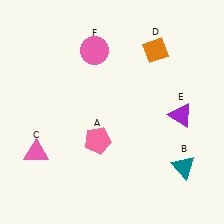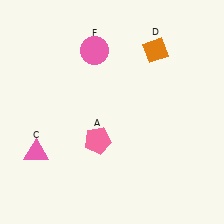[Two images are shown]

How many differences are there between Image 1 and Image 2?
There are 2 differences between the two images.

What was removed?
The teal triangle (B), the purple triangle (E) were removed in Image 2.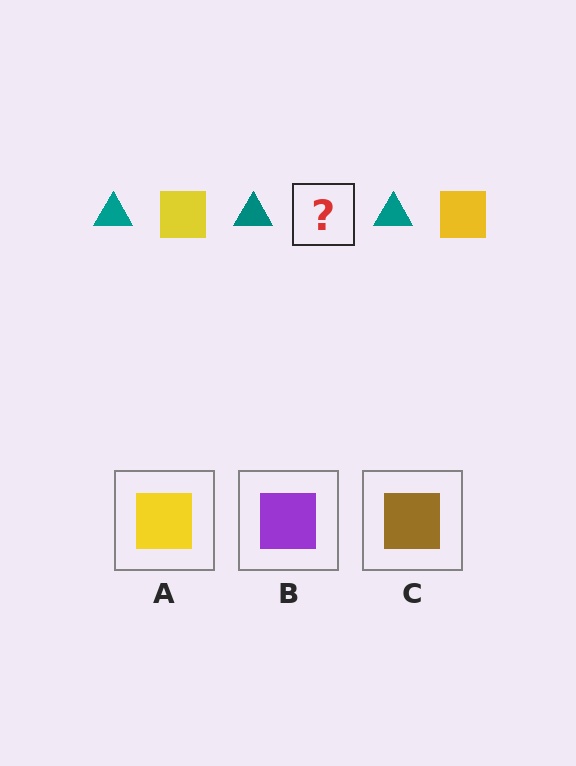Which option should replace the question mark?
Option A.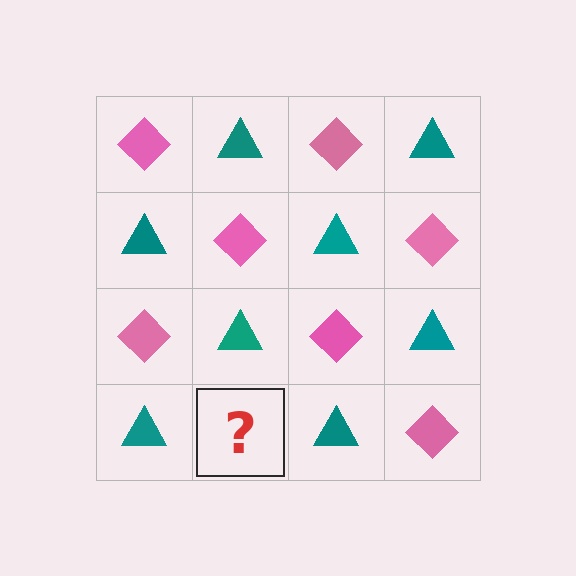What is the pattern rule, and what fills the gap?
The rule is that it alternates pink diamond and teal triangle in a checkerboard pattern. The gap should be filled with a pink diamond.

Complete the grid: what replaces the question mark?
The question mark should be replaced with a pink diamond.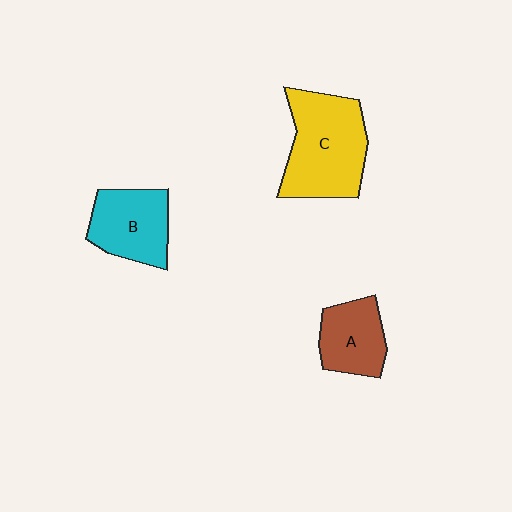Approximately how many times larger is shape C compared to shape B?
Approximately 1.5 times.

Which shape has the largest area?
Shape C (yellow).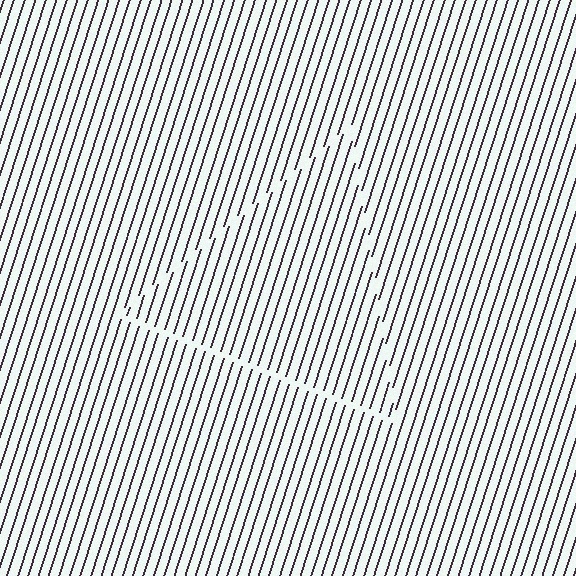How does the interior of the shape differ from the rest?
The interior of the shape contains the same grating, shifted by half a period — the contour is defined by the phase discontinuity where line-ends from the inner and outer gratings abut.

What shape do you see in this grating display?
An illusory triangle. The interior of the shape contains the same grating, shifted by half a period — the contour is defined by the phase discontinuity where line-ends from the inner and outer gratings abut.